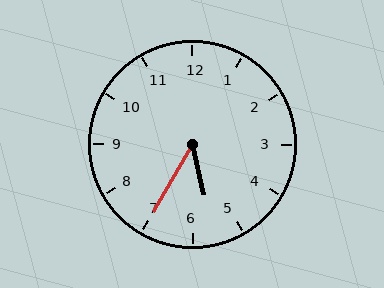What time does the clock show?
5:35.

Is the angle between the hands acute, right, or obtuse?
It is acute.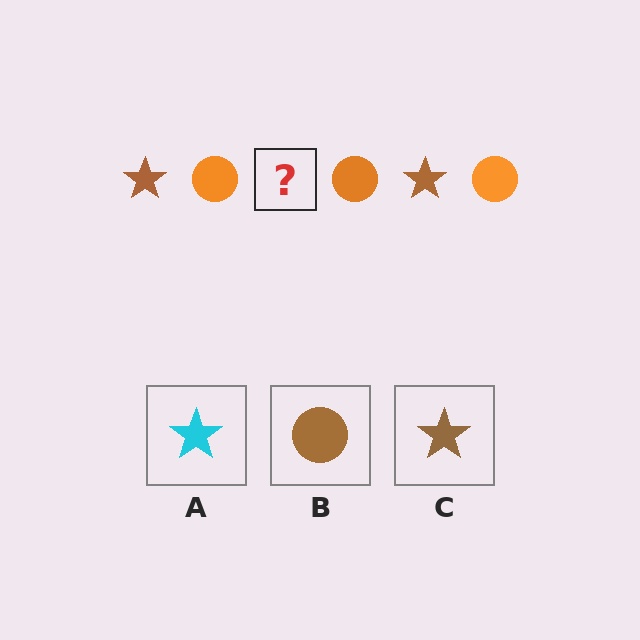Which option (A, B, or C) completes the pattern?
C.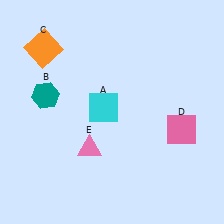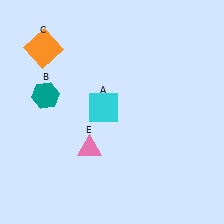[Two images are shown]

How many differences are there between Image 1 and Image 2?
There is 1 difference between the two images.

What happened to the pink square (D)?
The pink square (D) was removed in Image 2. It was in the bottom-right area of Image 1.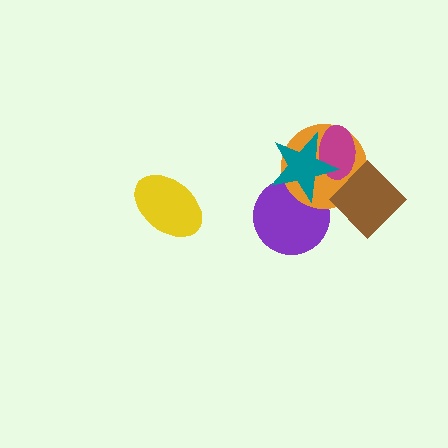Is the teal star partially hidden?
No, no other shape covers it.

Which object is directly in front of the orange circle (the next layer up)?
The brown diamond is directly in front of the orange circle.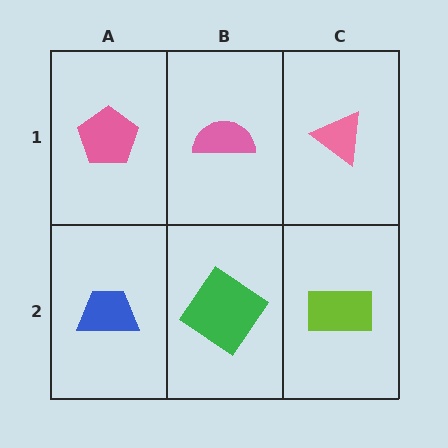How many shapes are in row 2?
3 shapes.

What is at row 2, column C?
A lime rectangle.